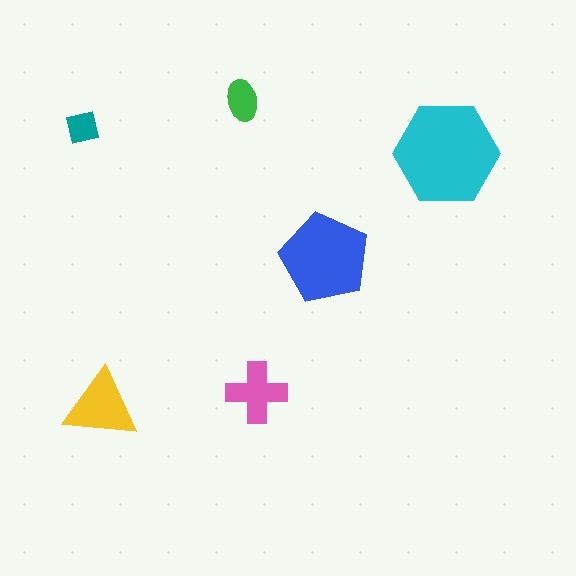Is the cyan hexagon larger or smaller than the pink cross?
Larger.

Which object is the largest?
The cyan hexagon.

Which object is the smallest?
The teal square.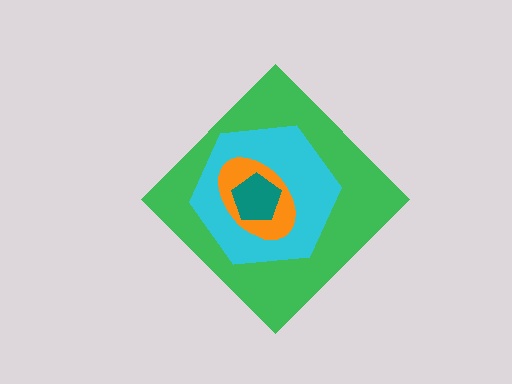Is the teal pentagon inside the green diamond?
Yes.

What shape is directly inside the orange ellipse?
The teal pentagon.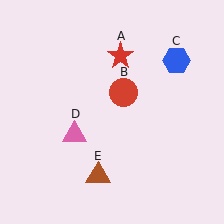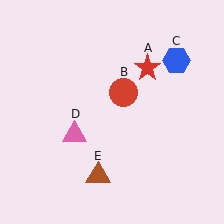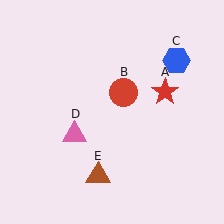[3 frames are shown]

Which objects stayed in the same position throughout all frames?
Red circle (object B) and blue hexagon (object C) and pink triangle (object D) and brown triangle (object E) remained stationary.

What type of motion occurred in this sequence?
The red star (object A) rotated clockwise around the center of the scene.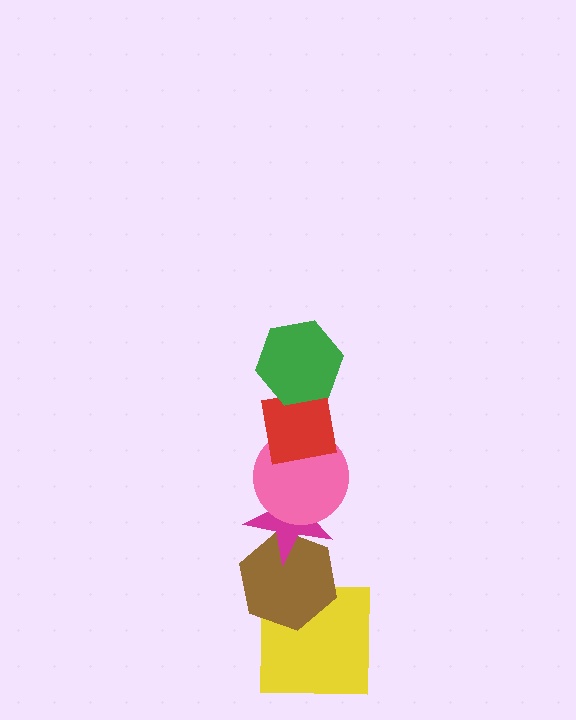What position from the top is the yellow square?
The yellow square is 6th from the top.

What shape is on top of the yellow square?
The brown hexagon is on top of the yellow square.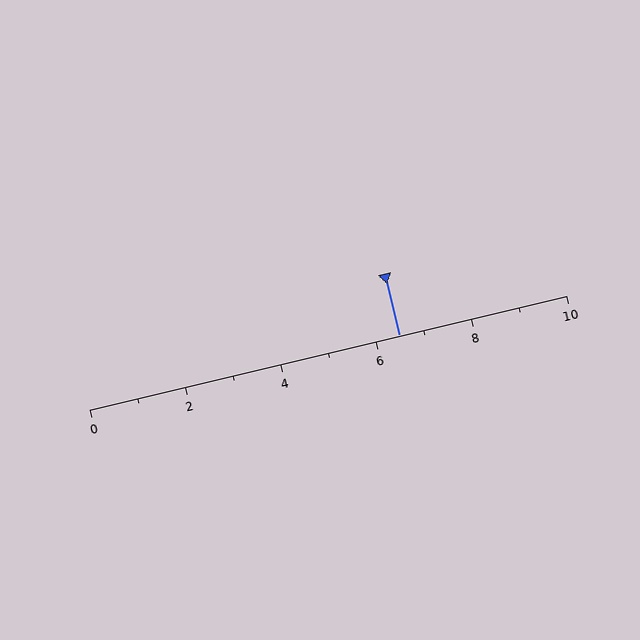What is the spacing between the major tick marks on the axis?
The major ticks are spaced 2 apart.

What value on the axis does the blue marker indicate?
The marker indicates approximately 6.5.